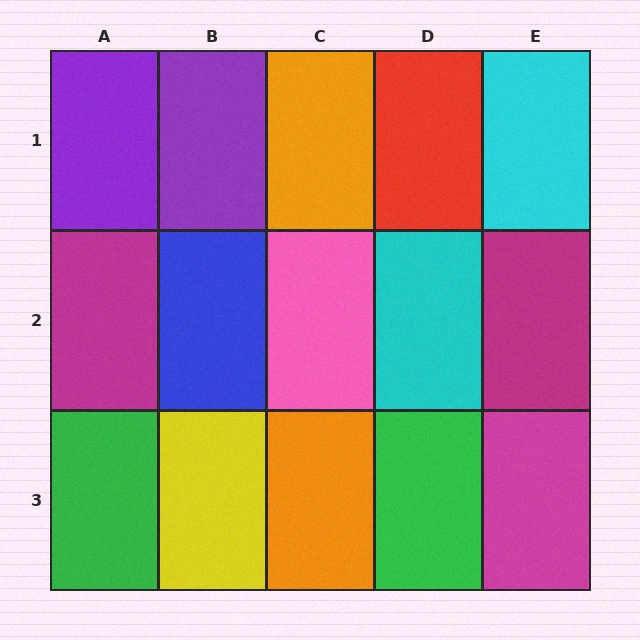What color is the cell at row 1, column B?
Purple.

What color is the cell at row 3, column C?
Orange.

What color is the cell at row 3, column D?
Green.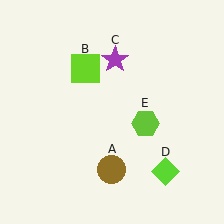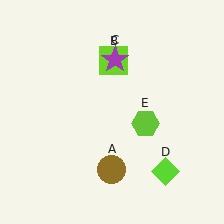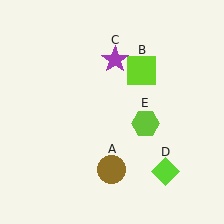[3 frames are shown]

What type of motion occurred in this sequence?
The lime square (object B) rotated clockwise around the center of the scene.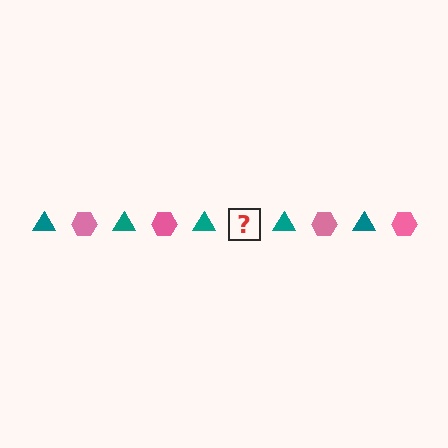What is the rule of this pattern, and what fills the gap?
The rule is that the pattern alternates between teal triangle and pink hexagon. The gap should be filled with a pink hexagon.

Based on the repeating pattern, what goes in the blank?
The blank should be a pink hexagon.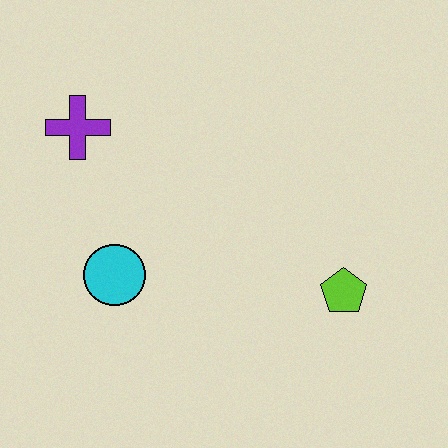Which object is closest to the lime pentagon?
The cyan circle is closest to the lime pentagon.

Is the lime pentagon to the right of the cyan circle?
Yes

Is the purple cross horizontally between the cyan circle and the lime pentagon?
No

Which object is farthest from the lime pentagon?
The purple cross is farthest from the lime pentagon.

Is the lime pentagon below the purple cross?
Yes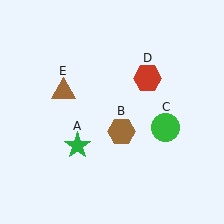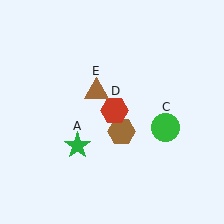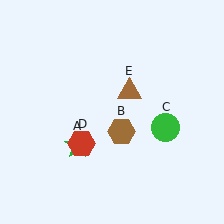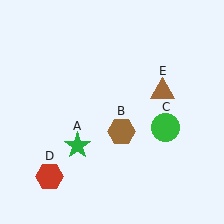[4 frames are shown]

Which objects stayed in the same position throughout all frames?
Green star (object A) and brown hexagon (object B) and green circle (object C) remained stationary.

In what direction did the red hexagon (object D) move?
The red hexagon (object D) moved down and to the left.